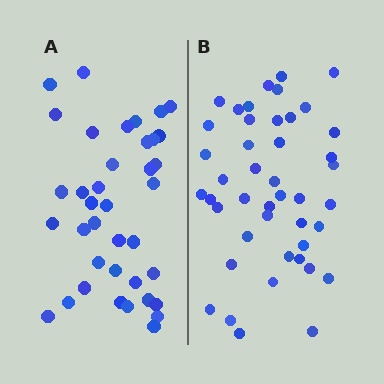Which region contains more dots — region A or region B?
Region B (the right region) has more dots.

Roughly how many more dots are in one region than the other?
Region B has about 6 more dots than region A.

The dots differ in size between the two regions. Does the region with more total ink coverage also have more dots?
No. Region A has more total ink coverage because its dots are larger, but region B actually contains more individual dots. Total area can be misleading — the number of items is what matters here.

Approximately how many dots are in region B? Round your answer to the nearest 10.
About 40 dots. (The exact count is 44, which rounds to 40.)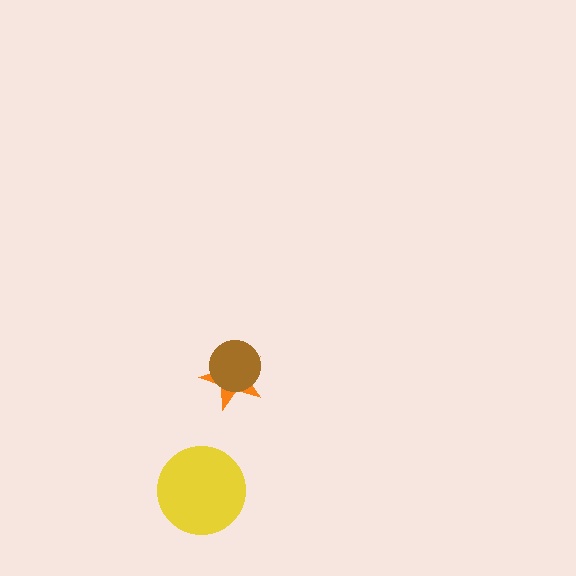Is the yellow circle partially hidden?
No, no other shape covers it.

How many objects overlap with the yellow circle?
0 objects overlap with the yellow circle.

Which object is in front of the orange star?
The brown circle is in front of the orange star.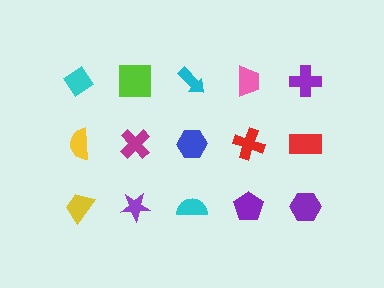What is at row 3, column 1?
A yellow trapezoid.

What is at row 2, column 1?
A yellow semicircle.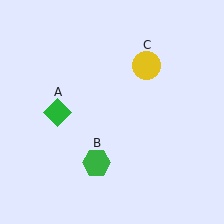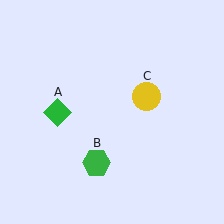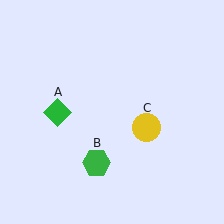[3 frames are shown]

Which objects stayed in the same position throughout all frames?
Green diamond (object A) and green hexagon (object B) remained stationary.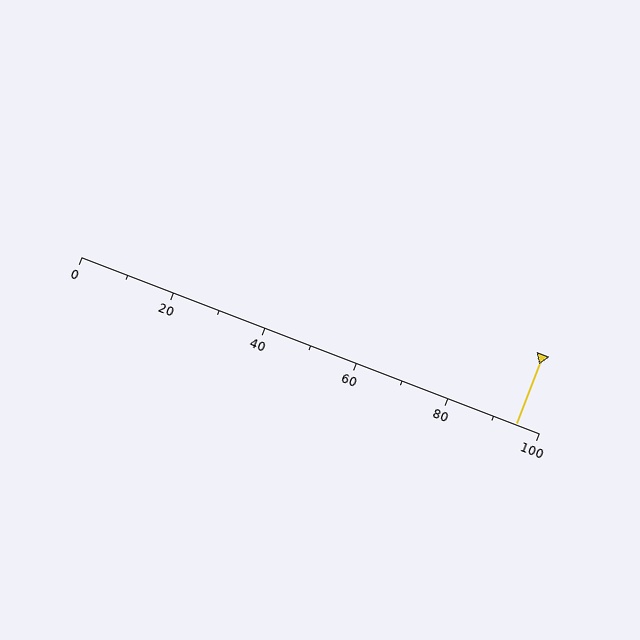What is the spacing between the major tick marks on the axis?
The major ticks are spaced 20 apart.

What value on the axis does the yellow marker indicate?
The marker indicates approximately 95.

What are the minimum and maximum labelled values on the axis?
The axis runs from 0 to 100.